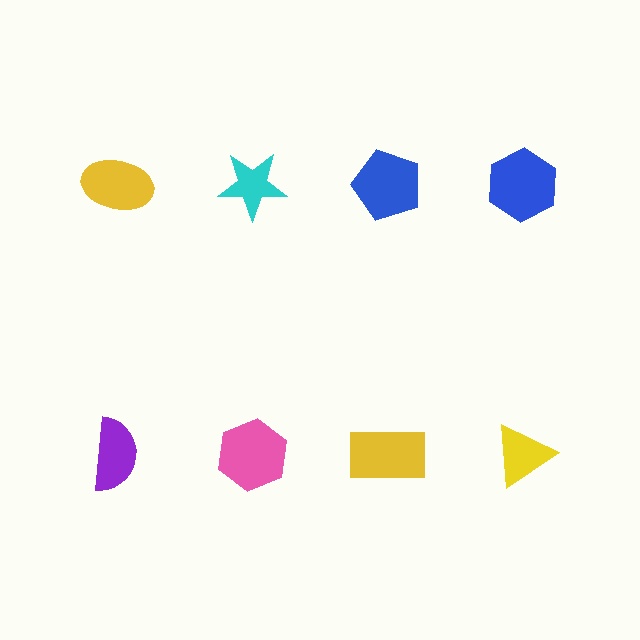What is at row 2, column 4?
A yellow triangle.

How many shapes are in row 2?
4 shapes.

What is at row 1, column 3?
A blue pentagon.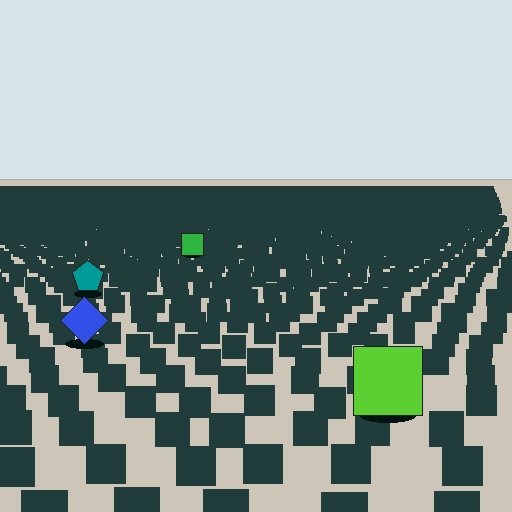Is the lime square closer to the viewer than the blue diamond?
Yes. The lime square is closer — you can tell from the texture gradient: the ground texture is coarser near it.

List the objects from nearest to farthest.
From nearest to farthest: the lime square, the blue diamond, the teal pentagon, the green square.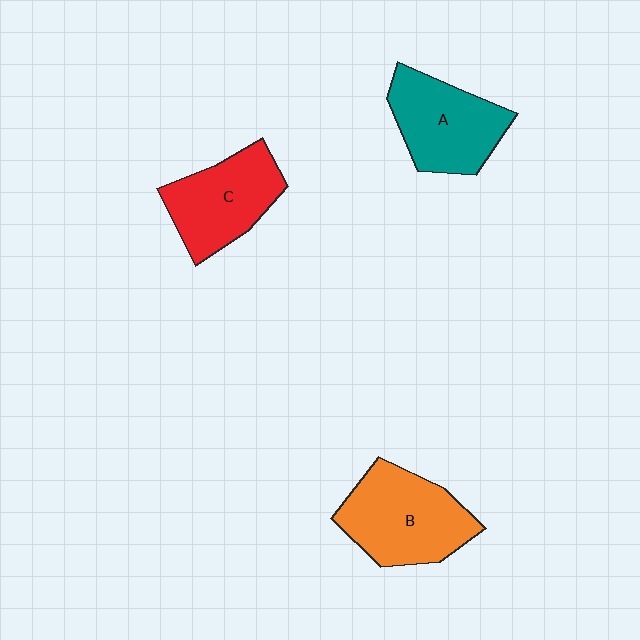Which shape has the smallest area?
Shape C (red).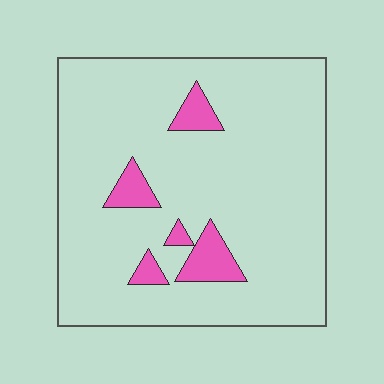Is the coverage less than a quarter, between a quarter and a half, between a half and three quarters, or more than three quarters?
Less than a quarter.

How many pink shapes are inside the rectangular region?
5.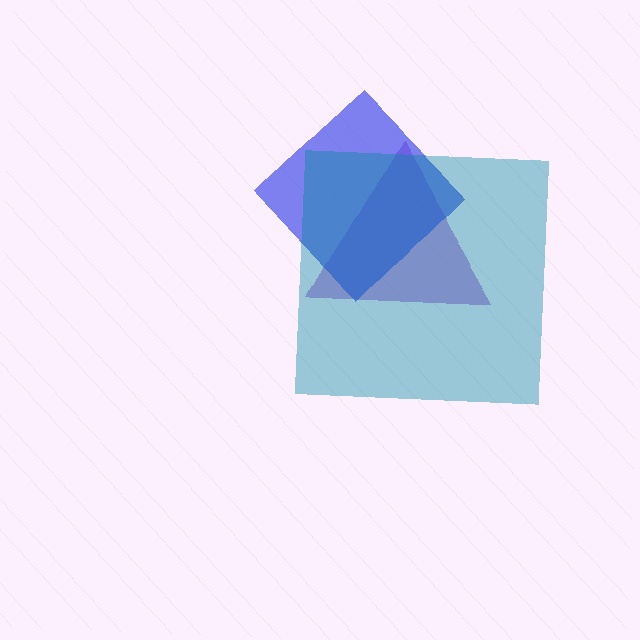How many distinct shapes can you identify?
There are 3 distinct shapes: a purple triangle, a blue diamond, a teal square.